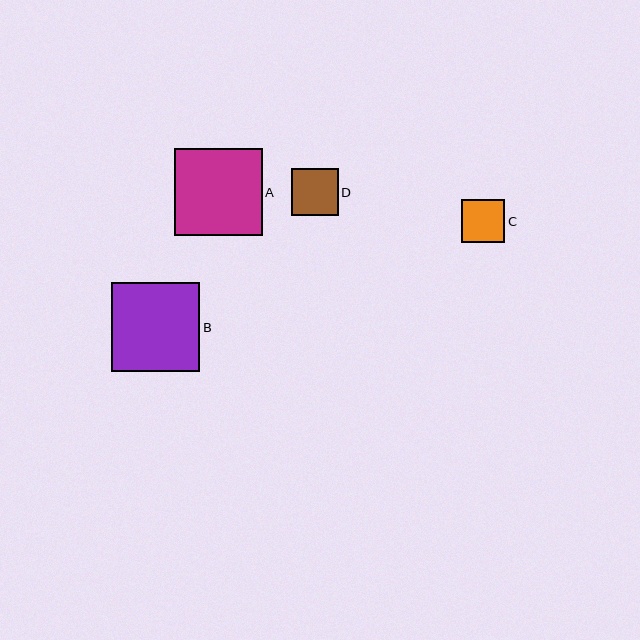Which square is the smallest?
Square C is the smallest with a size of approximately 43 pixels.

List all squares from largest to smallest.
From largest to smallest: B, A, D, C.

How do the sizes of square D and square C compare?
Square D and square C are approximately the same size.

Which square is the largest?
Square B is the largest with a size of approximately 88 pixels.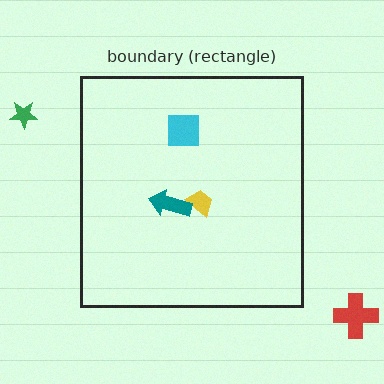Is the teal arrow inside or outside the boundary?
Inside.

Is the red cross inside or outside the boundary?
Outside.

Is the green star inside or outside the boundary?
Outside.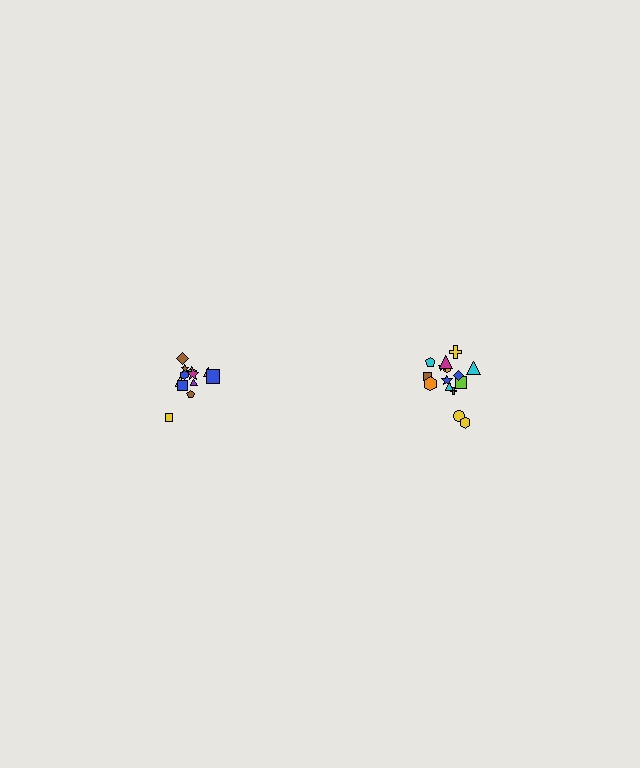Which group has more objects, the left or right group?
The right group.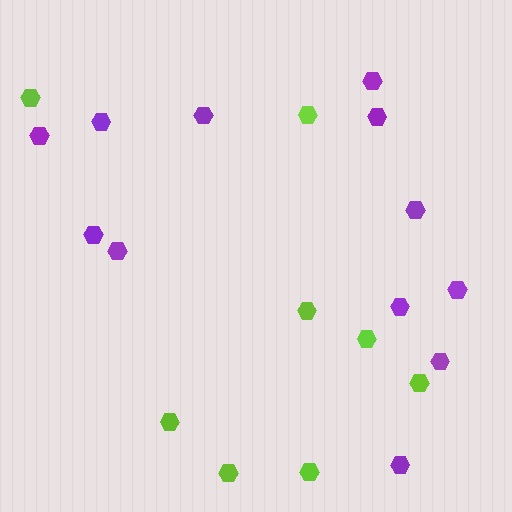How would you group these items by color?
There are 2 groups: one group of lime hexagons (8) and one group of purple hexagons (12).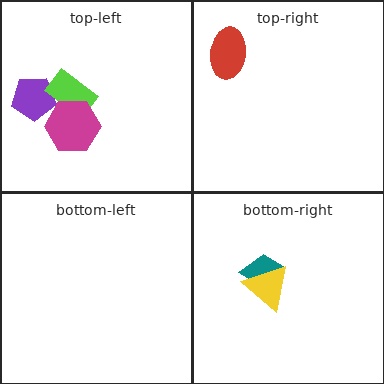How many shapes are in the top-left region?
3.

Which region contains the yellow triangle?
The bottom-right region.